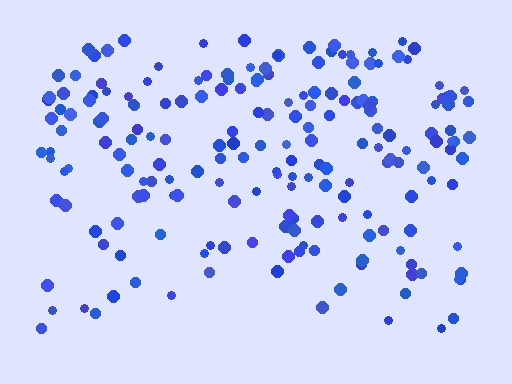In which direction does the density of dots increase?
From bottom to top, with the top side densest.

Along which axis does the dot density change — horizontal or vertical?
Vertical.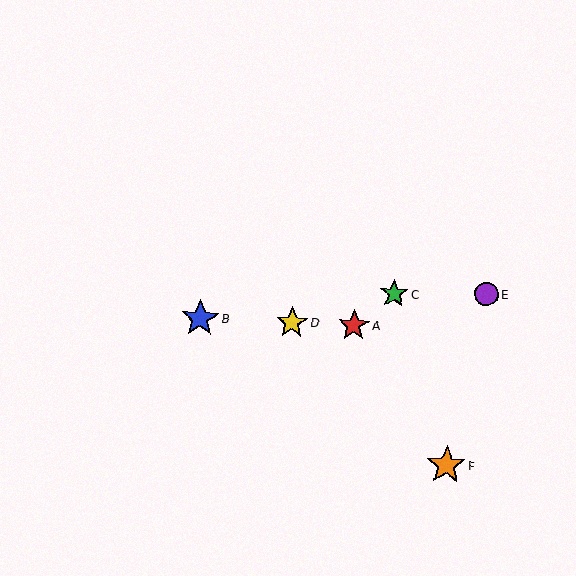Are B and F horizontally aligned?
No, B is at y≈319 and F is at y≈465.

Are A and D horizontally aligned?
Yes, both are at y≈326.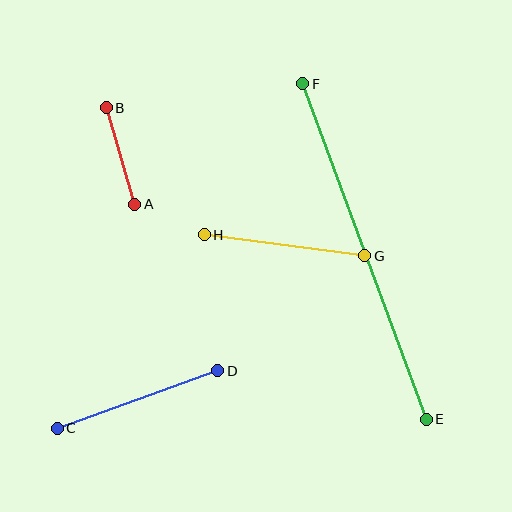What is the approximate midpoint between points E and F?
The midpoint is at approximately (364, 252) pixels.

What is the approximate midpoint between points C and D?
The midpoint is at approximately (138, 400) pixels.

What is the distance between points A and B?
The distance is approximately 100 pixels.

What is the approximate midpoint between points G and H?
The midpoint is at approximately (285, 245) pixels.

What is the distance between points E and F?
The distance is approximately 358 pixels.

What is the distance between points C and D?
The distance is approximately 170 pixels.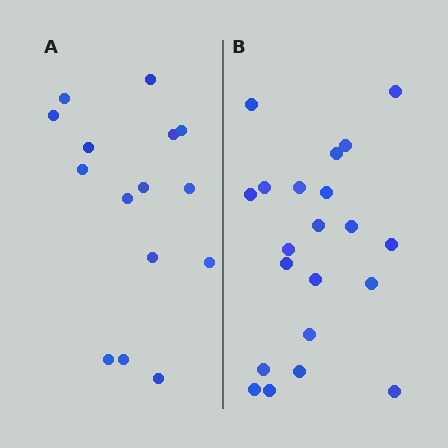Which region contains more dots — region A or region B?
Region B (the right region) has more dots.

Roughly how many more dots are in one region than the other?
Region B has about 6 more dots than region A.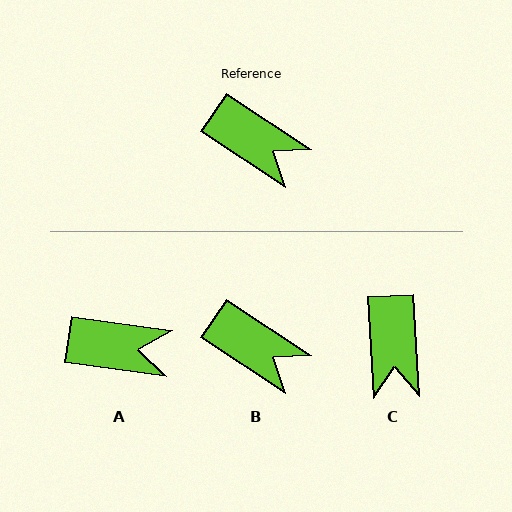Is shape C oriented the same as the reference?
No, it is off by about 53 degrees.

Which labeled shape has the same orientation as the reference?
B.